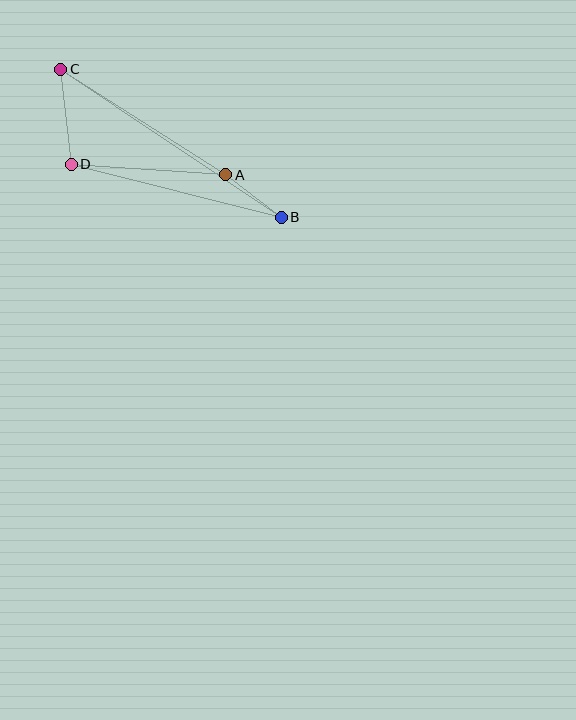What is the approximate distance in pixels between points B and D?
The distance between B and D is approximately 216 pixels.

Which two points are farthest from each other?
Points B and C are farthest from each other.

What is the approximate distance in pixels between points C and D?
The distance between C and D is approximately 96 pixels.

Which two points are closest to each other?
Points A and B are closest to each other.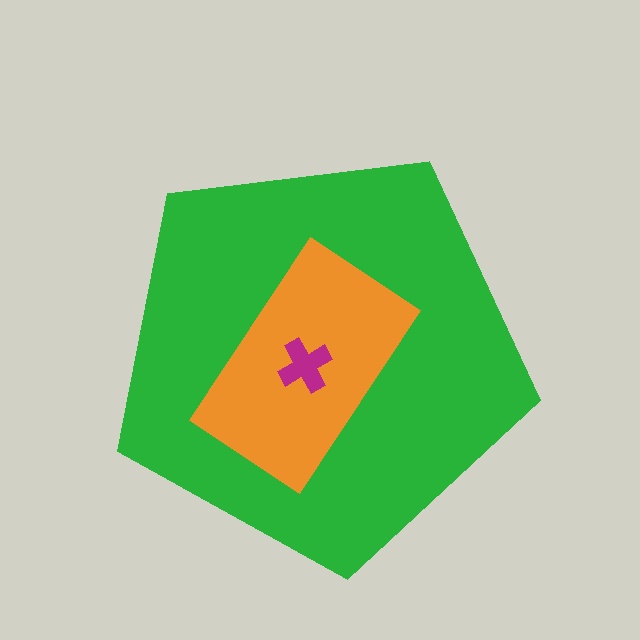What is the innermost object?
The magenta cross.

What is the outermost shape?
The green pentagon.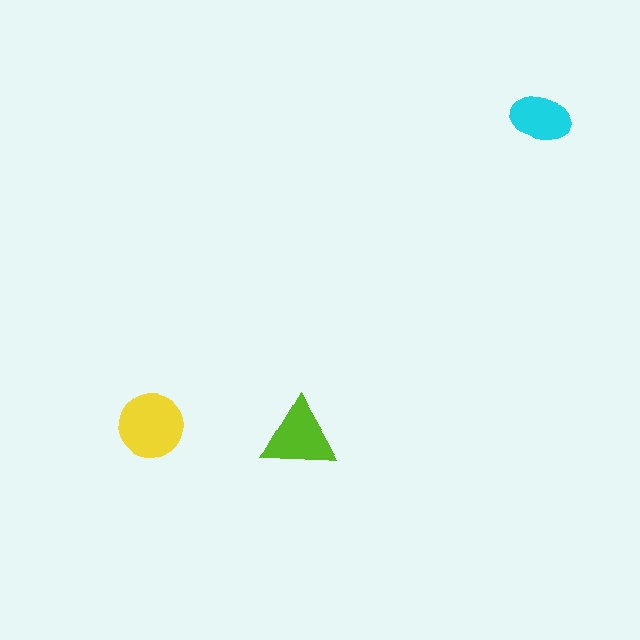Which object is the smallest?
The cyan ellipse.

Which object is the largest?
The yellow circle.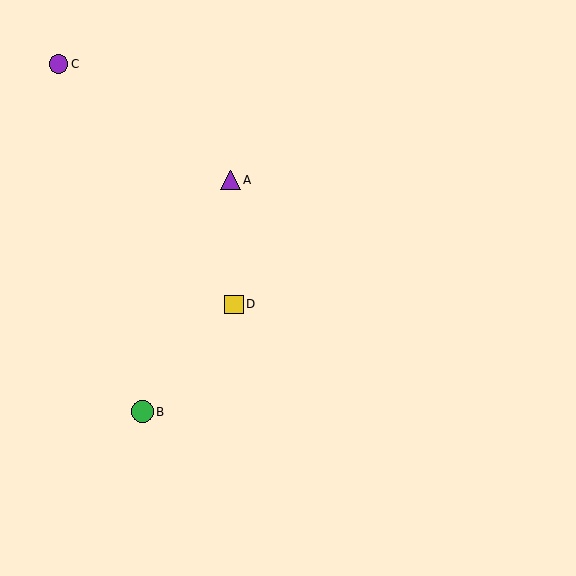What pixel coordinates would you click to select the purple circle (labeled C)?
Click at (59, 64) to select the purple circle C.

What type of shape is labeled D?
Shape D is a yellow square.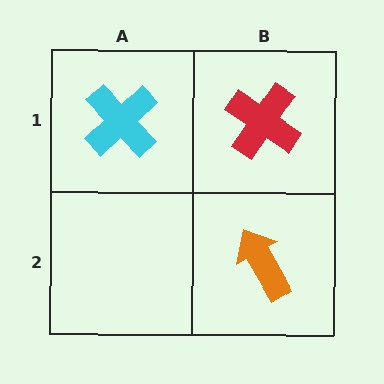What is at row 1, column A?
A cyan cross.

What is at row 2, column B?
An orange arrow.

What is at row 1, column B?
A red cross.